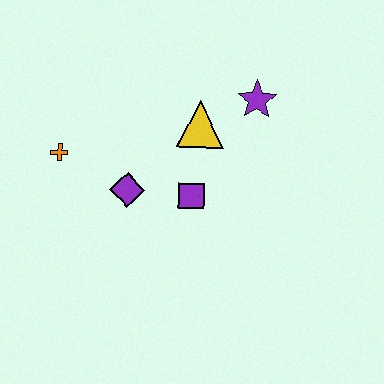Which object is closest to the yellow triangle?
The purple star is closest to the yellow triangle.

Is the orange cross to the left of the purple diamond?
Yes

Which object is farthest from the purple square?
The orange cross is farthest from the purple square.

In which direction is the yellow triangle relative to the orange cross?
The yellow triangle is to the right of the orange cross.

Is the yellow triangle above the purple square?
Yes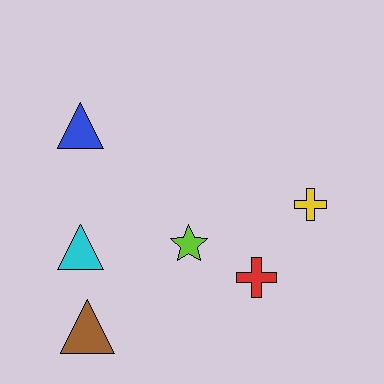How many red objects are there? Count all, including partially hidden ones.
There is 1 red object.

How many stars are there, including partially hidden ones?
There is 1 star.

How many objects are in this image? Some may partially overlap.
There are 6 objects.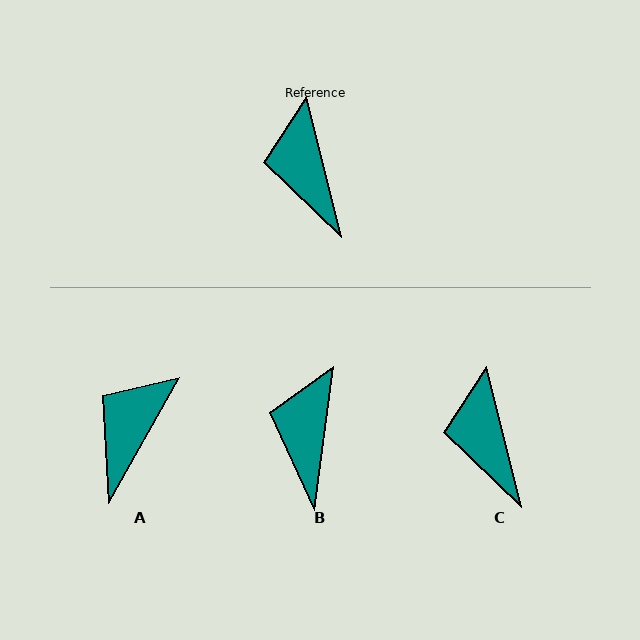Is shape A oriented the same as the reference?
No, it is off by about 43 degrees.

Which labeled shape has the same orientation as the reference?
C.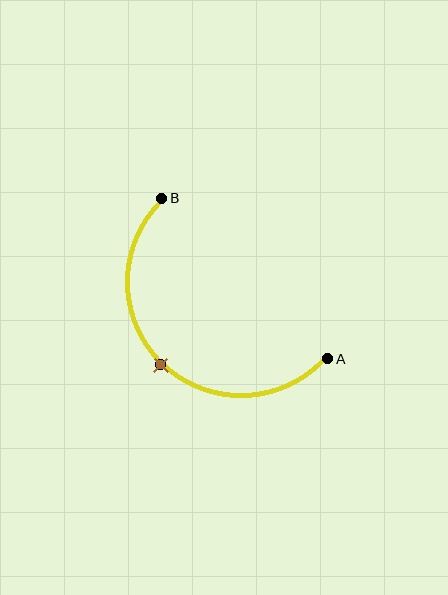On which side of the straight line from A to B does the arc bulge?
The arc bulges below and to the left of the straight line connecting A and B.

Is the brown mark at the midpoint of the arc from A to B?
Yes. The brown mark lies on the arc at equal arc-length from both A and B — it is the arc midpoint.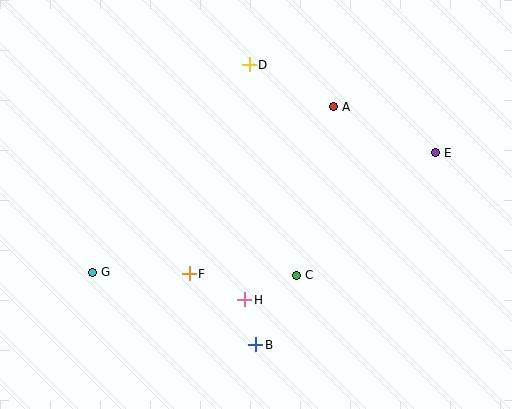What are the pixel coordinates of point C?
Point C is at (296, 275).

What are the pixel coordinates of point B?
Point B is at (256, 345).